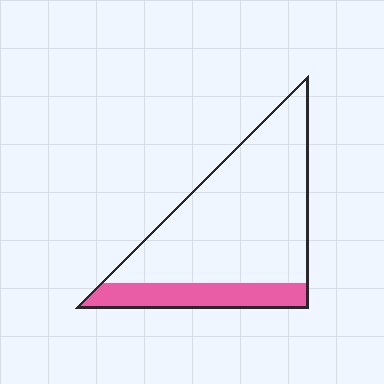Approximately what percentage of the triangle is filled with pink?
Approximately 20%.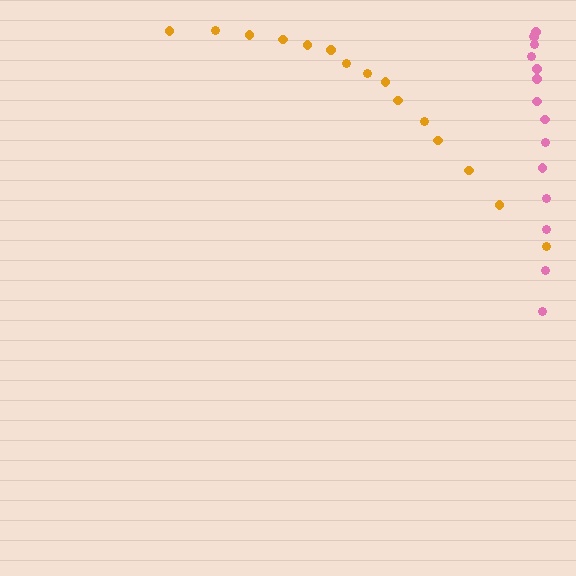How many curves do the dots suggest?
There are 2 distinct paths.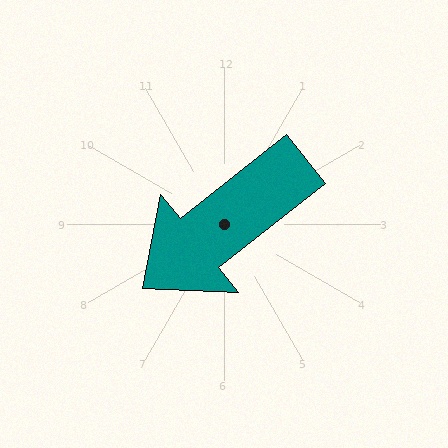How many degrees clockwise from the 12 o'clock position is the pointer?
Approximately 232 degrees.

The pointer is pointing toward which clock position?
Roughly 8 o'clock.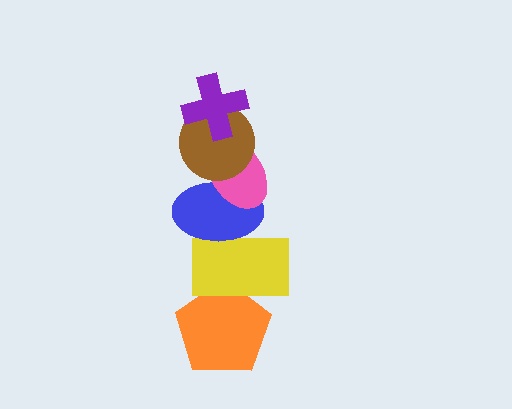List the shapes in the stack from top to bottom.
From top to bottom: the purple cross, the brown circle, the pink ellipse, the blue ellipse, the yellow rectangle, the orange pentagon.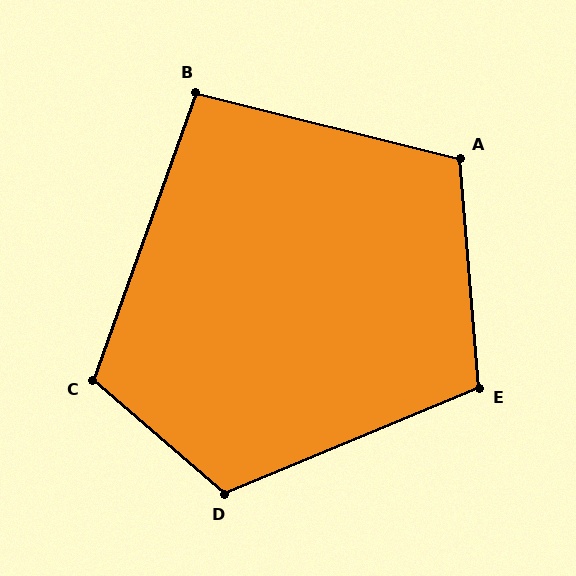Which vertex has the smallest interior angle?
B, at approximately 96 degrees.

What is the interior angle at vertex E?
Approximately 108 degrees (obtuse).